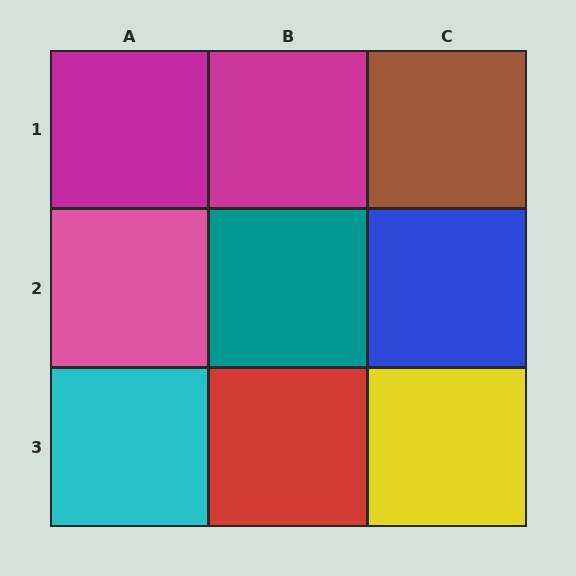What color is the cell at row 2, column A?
Pink.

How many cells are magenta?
2 cells are magenta.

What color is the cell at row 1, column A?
Magenta.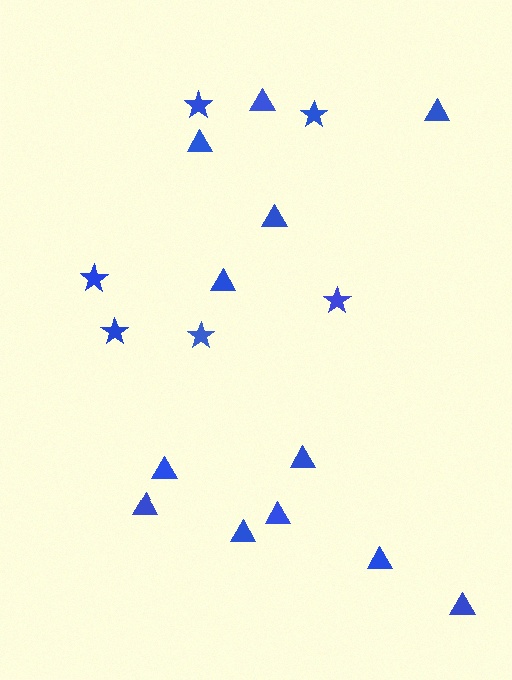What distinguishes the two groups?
There are 2 groups: one group of triangles (12) and one group of stars (6).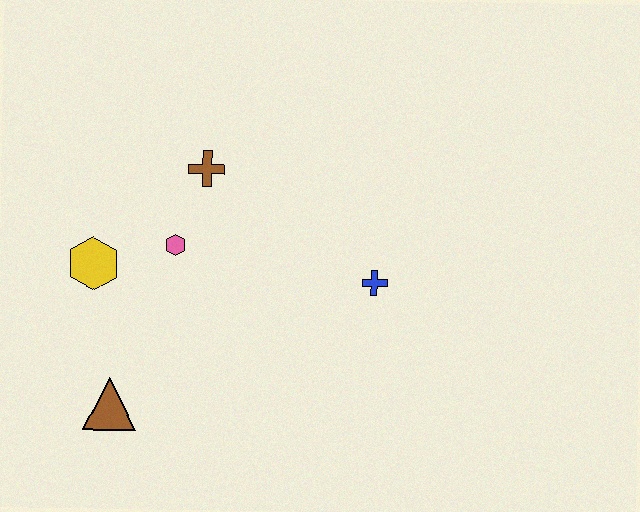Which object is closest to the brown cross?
The pink hexagon is closest to the brown cross.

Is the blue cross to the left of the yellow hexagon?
No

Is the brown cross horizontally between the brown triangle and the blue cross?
Yes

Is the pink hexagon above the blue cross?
Yes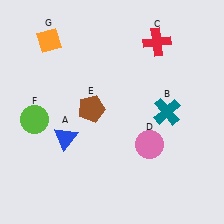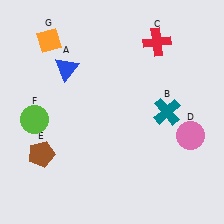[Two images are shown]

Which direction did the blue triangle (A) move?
The blue triangle (A) moved up.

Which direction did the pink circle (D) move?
The pink circle (D) moved right.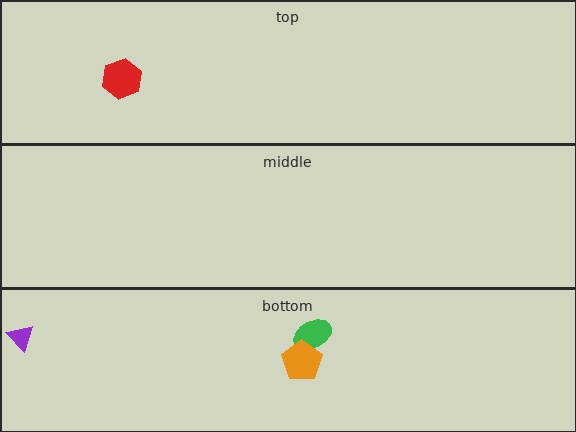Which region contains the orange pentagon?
The bottom region.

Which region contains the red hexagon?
The top region.